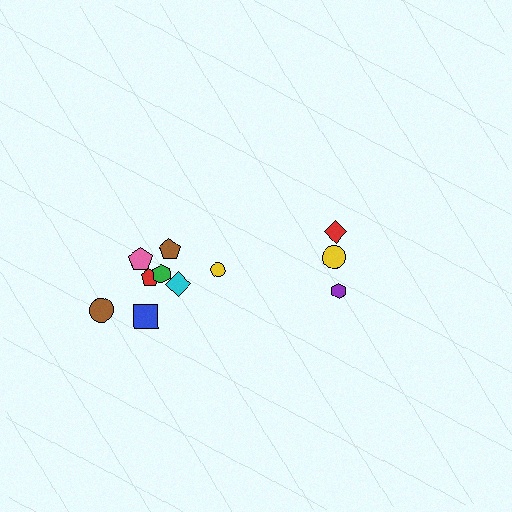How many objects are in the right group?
There are 3 objects.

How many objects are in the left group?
There are 8 objects.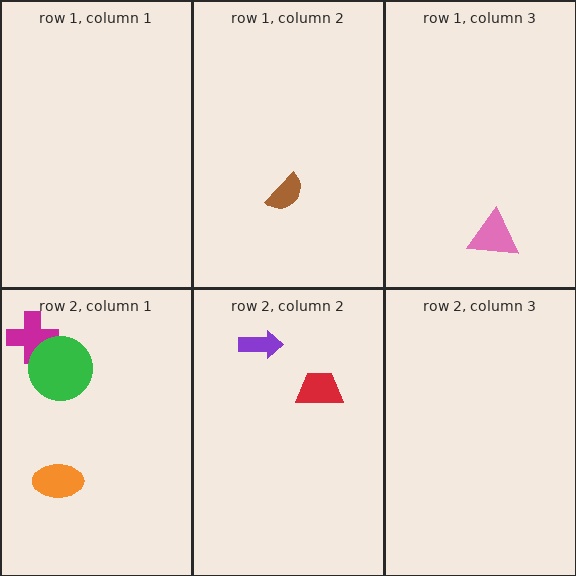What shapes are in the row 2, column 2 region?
The red trapezoid, the purple arrow.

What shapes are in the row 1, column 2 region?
The brown semicircle.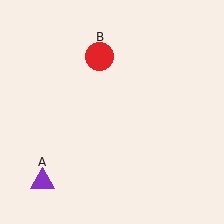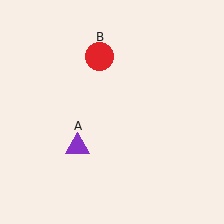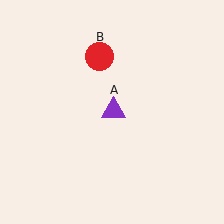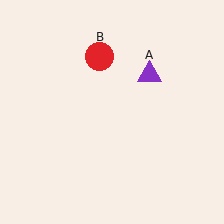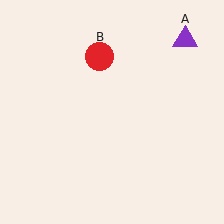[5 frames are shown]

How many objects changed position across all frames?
1 object changed position: purple triangle (object A).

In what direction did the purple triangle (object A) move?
The purple triangle (object A) moved up and to the right.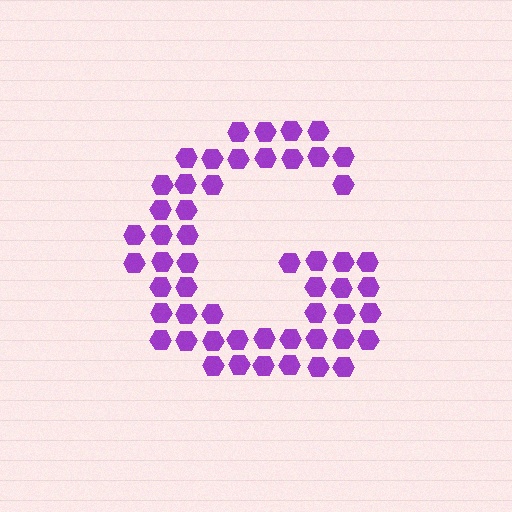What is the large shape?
The large shape is the letter G.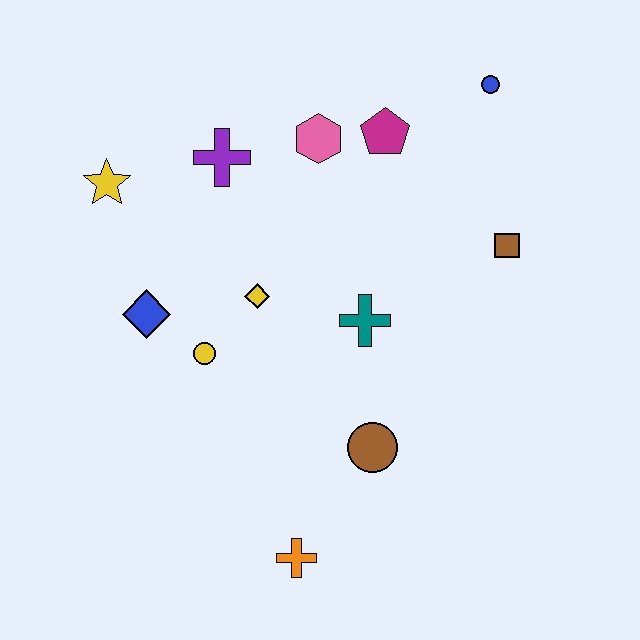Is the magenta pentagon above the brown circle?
Yes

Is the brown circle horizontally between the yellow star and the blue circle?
Yes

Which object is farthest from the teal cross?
The yellow star is farthest from the teal cross.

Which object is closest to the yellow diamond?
The yellow circle is closest to the yellow diamond.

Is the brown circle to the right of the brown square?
No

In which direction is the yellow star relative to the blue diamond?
The yellow star is above the blue diamond.